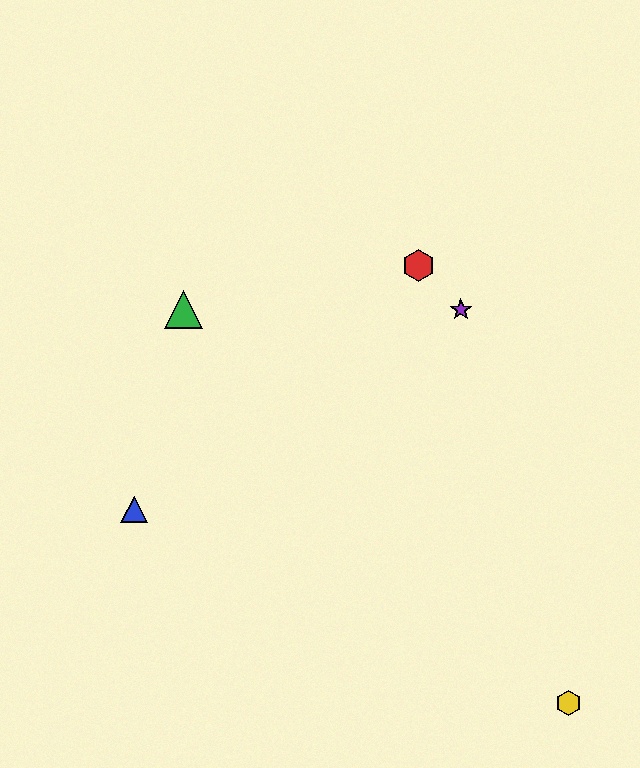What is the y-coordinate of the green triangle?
The green triangle is at y≈310.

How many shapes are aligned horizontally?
2 shapes (the green triangle, the purple star) are aligned horizontally.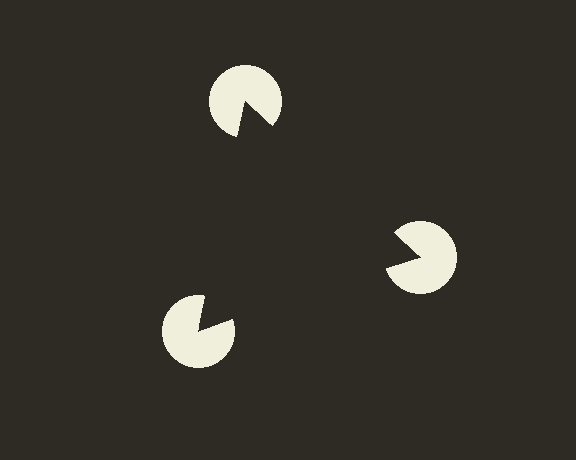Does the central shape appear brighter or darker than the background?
It typically appears slightly darker than the background, even though no actual brightness change is drawn.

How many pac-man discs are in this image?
There are 3 — one at each vertex of the illusory triangle.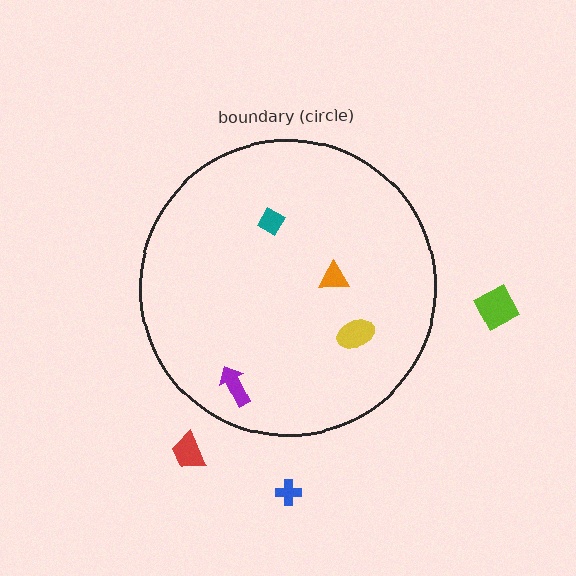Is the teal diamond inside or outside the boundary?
Inside.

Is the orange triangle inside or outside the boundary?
Inside.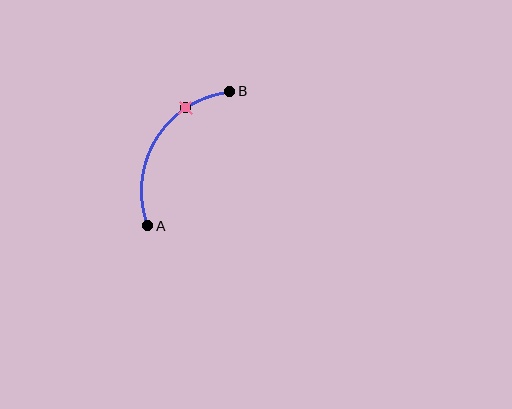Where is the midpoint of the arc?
The arc midpoint is the point on the curve farthest from the straight line joining A and B. It sits to the left of that line.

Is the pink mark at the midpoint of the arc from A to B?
No. The pink mark lies on the arc but is closer to endpoint B. The arc midpoint would be at the point on the curve equidistant along the arc from both A and B.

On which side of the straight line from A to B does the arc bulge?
The arc bulges to the left of the straight line connecting A and B.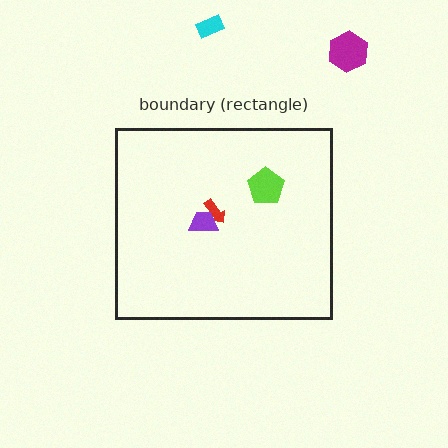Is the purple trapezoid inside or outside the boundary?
Inside.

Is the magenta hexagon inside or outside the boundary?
Outside.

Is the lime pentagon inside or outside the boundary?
Inside.